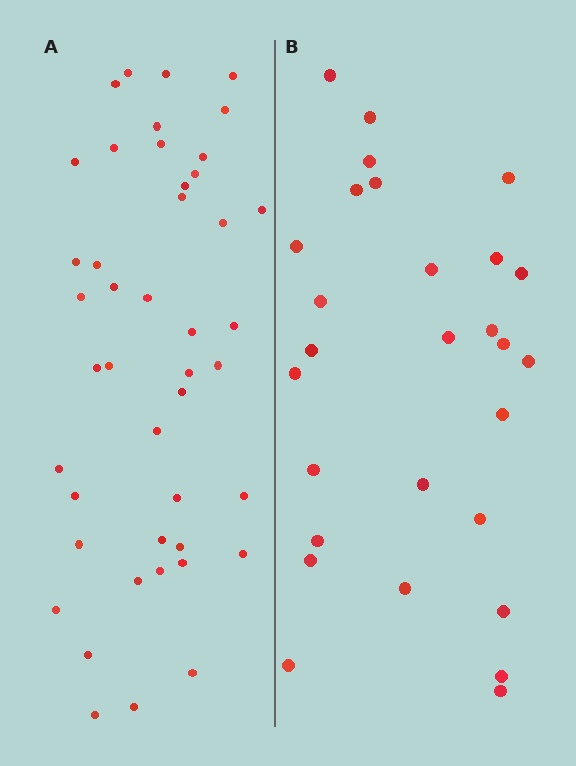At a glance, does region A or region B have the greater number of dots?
Region A (the left region) has more dots.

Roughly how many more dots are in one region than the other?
Region A has approximately 15 more dots than region B.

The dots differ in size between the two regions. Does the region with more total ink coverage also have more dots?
No. Region B has more total ink coverage because its dots are larger, but region A actually contains more individual dots. Total area can be misleading — the number of items is what matters here.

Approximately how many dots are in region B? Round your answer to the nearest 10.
About 30 dots. (The exact count is 28, which rounds to 30.)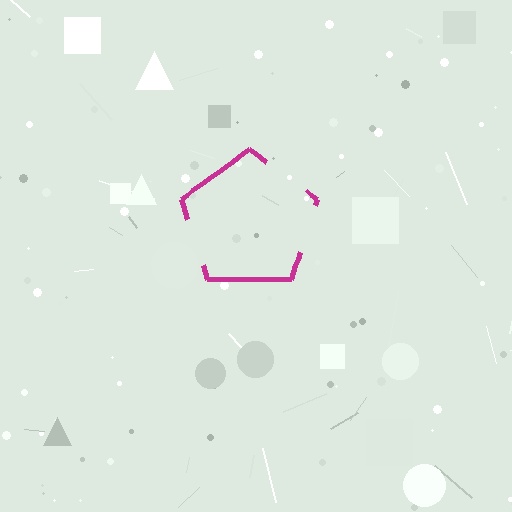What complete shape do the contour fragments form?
The contour fragments form a pentagon.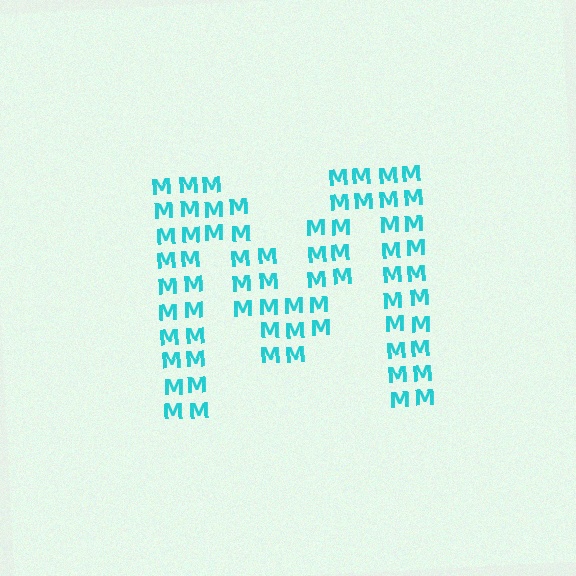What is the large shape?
The large shape is the letter M.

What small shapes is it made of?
It is made of small letter M's.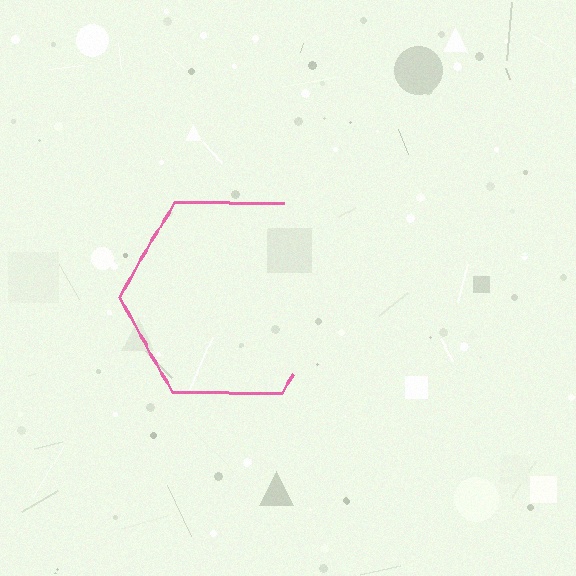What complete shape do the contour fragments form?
The contour fragments form a hexagon.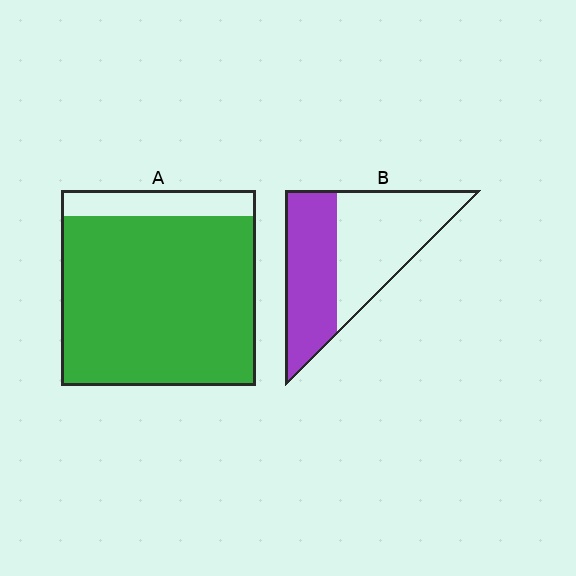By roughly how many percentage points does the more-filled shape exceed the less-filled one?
By roughly 40 percentage points (A over B).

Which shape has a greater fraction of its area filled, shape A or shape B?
Shape A.